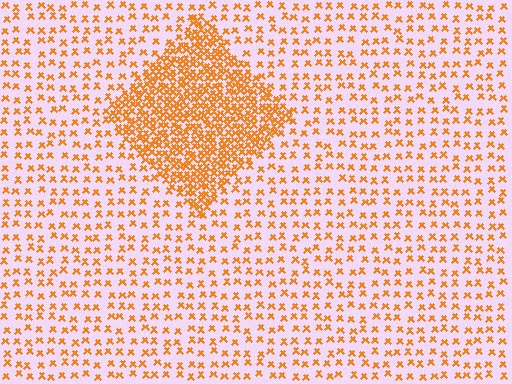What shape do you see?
I see a diamond.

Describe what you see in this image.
The image contains small orange elements arranged at two different densities. A diamond-shaped region is visible where the elements are more densely packed than the surrounding area.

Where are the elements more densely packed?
The elements are more densely packed inside the diamond boundary.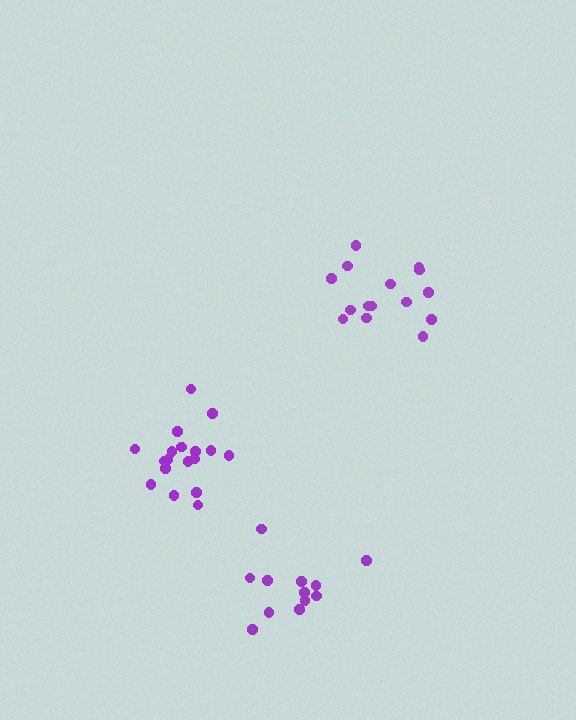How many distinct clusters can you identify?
There are 3 distinct clusters.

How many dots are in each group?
Group 1: 12 dots, Group 2: 15 dots, Group 3: 18 dots (45 total).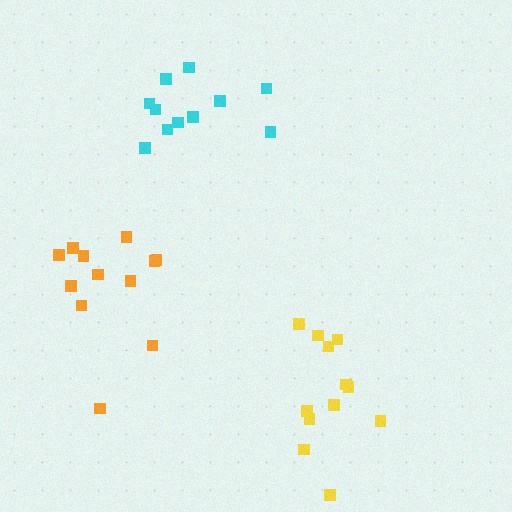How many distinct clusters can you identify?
There are 3 distinct clusters.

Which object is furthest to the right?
The yellow cluster is rightmost.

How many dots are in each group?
Group 1: 11 dots, Group 2: 12 dots, Group 3: 12 dots (35 total).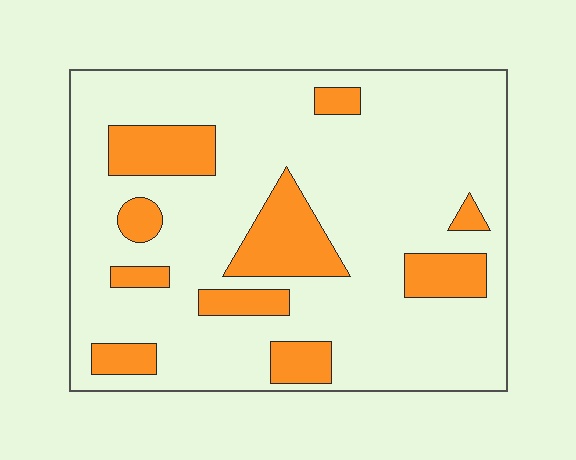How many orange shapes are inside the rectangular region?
10.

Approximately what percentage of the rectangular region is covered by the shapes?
Approximately 20%.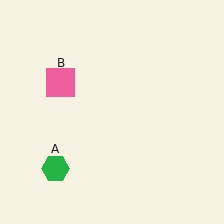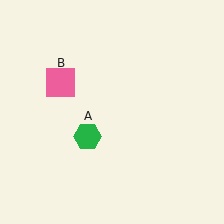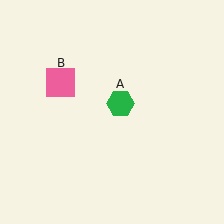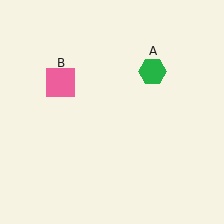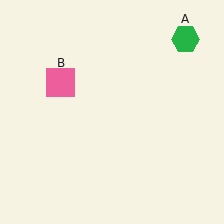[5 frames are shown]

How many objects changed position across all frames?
1 object changed position: green hexagon (object A).